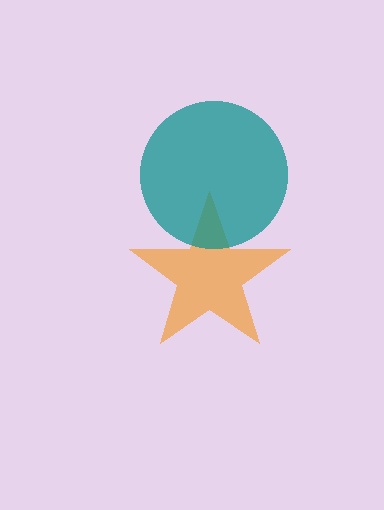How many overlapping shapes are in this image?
There are 2 overlapping shapes in the image.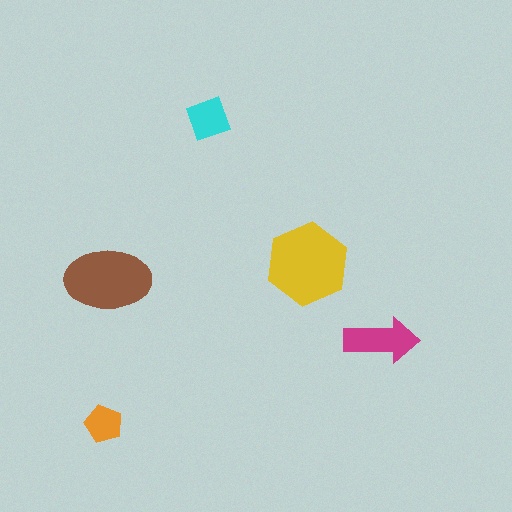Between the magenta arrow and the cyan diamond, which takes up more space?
The magenta arrow.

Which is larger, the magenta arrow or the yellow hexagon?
The yellow hexagon.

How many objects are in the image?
There are 5 objects in the image.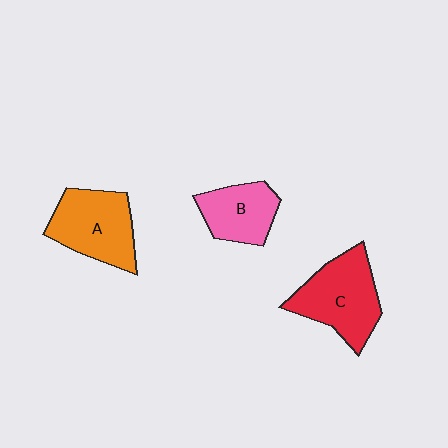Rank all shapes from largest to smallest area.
From largest to smallest: C (red), A (orange), B (pink).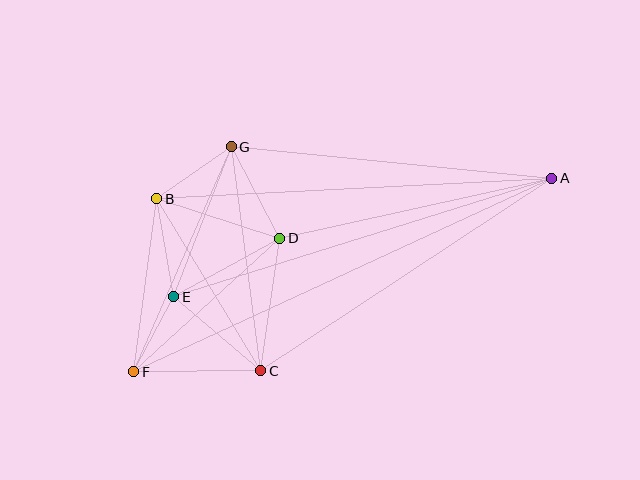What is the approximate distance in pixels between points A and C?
The distance between A and C is approximately 349 pixels.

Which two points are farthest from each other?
Points A and F are farthest from each other.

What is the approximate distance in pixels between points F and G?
The distance between F and G is approximately 245 pixels.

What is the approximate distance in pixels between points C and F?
The distance between C and F is approximately 127 pixels.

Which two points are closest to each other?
Points E and F are closest to each other.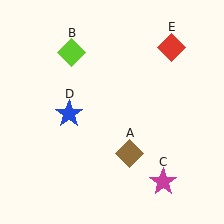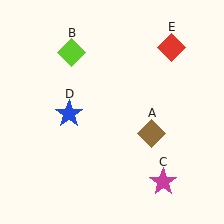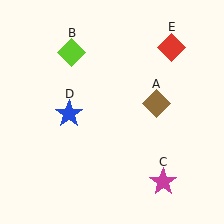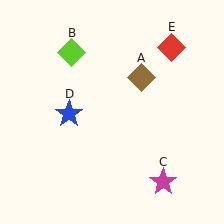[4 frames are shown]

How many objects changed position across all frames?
1 object changed position: brown diamond (object A).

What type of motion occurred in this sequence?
The brown diamond (object A) rotated counterclockwise around the center of the scene.